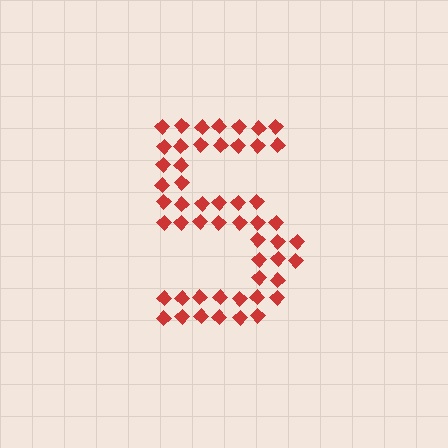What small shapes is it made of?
It is made of small diamonds.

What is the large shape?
The large shape is the digit 5.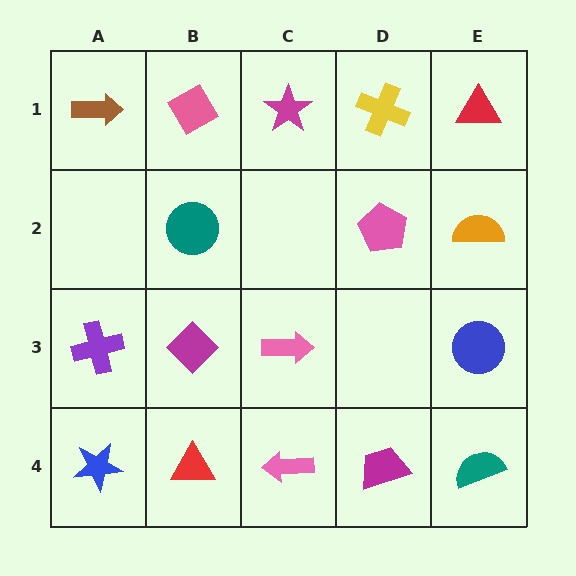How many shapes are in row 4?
5 shapes.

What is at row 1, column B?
A pink diamond.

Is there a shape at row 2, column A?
No, that cell is empty.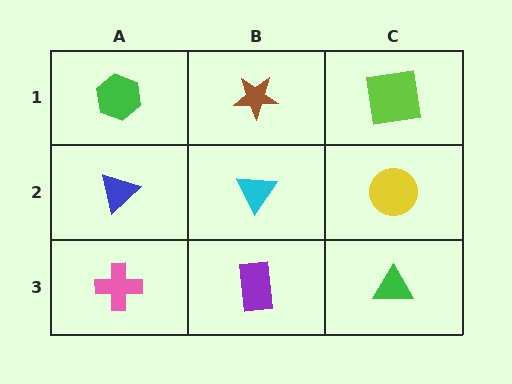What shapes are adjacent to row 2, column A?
A green hexagon (row 1, column A), a pink cross (row 3, column A), a cyan triangle (row 2, column B).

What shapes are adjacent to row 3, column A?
A blue triangle (row 2, column A), a purple rectangle (row 3, column B).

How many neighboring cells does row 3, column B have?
3.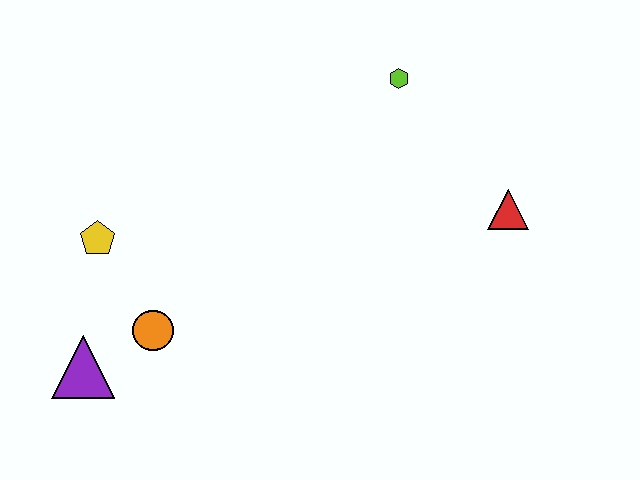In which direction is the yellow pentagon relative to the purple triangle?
The yellow pentagon is above the purple triangle.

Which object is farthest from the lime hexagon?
The purple triangle is farthest from the lime hexagon.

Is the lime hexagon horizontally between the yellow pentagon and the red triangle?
Yes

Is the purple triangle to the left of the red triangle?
Yes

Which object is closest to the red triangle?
The lime hexagon is closest to the red triangle.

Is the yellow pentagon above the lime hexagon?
No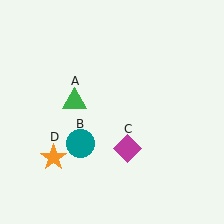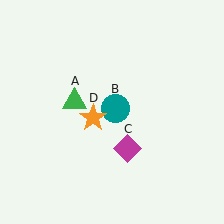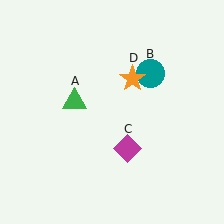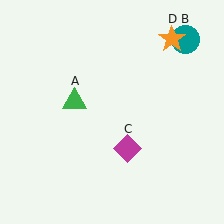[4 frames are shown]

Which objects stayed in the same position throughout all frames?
Green triangle (object A) and magenta diamond (object C) remained stationary.